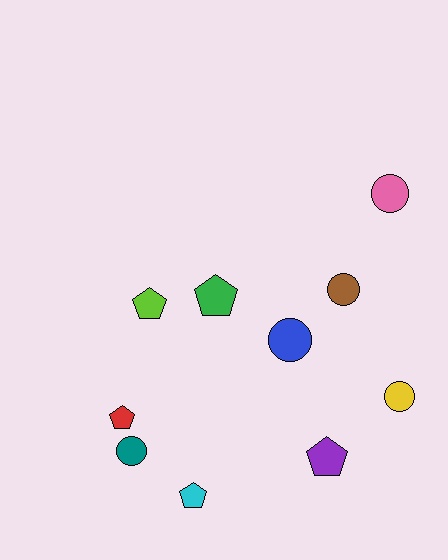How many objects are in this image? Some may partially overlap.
There are 10 objects.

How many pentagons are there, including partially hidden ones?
There are 5 pentagons.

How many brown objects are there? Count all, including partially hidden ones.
There is 1 brown object.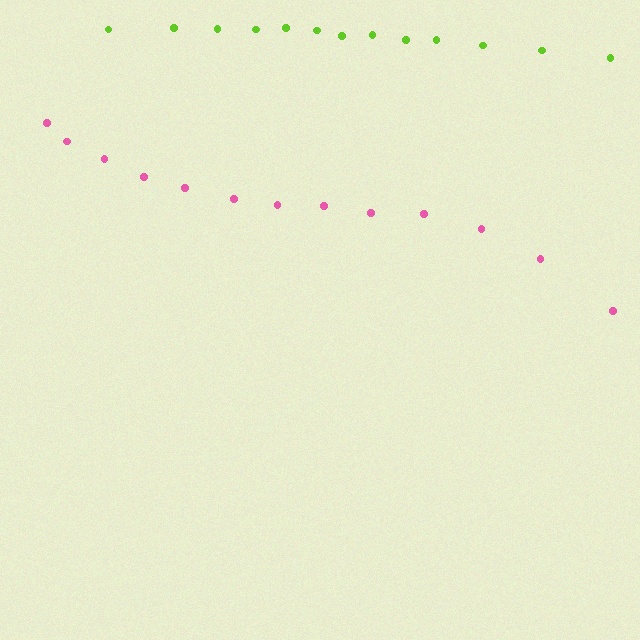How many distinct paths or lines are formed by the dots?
There are 2 distinct paths.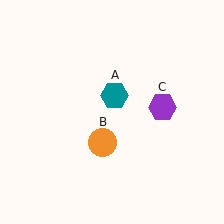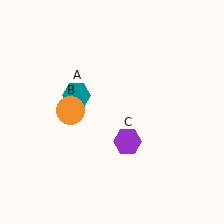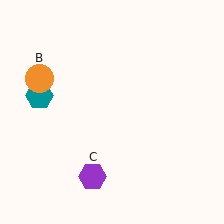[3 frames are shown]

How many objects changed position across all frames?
3 objects changed position: teal hexagon (object A), orange circle (object B), purple hexagon (object C).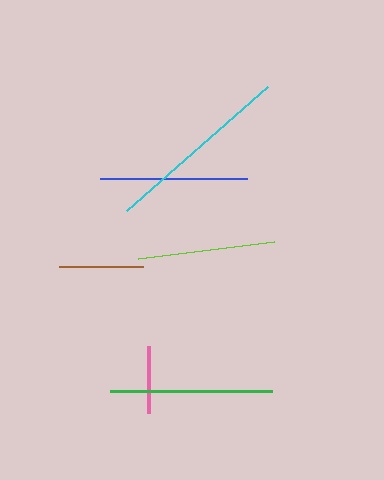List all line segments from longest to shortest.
From longest to shortest: cyan, green, blue, lime, brown, pink.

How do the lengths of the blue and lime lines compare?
The blue and lime lines are approximately the same length.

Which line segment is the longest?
The cyan line is the longest at approximately 188 pixels.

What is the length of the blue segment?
The blue segment is approximately 146 pixels long.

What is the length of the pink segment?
The pink segment is approximately 67 pixels long.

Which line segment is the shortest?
The pink line is the shortest at approximately 67 pixels.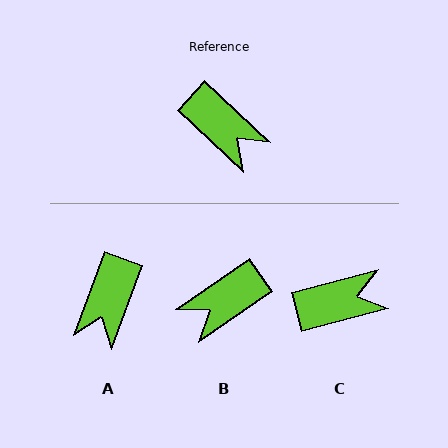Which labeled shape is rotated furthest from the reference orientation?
B, about 103 degrees away.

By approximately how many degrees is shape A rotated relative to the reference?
Approximately 67 degrees clockwise.